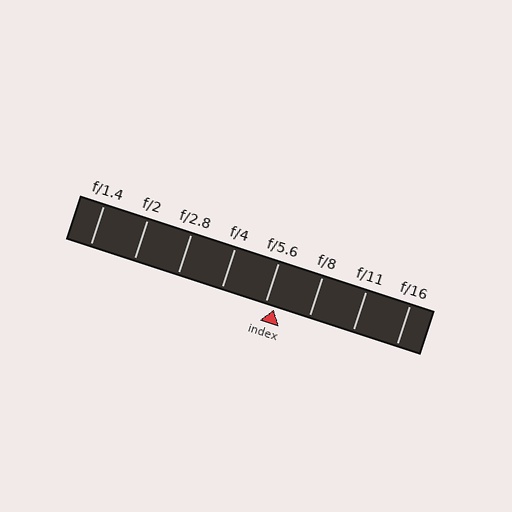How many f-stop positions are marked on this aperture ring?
There are 8 f-stop positions marked.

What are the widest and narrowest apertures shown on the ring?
The widest aperture shown is f/1.4 and the narrowest is f/16.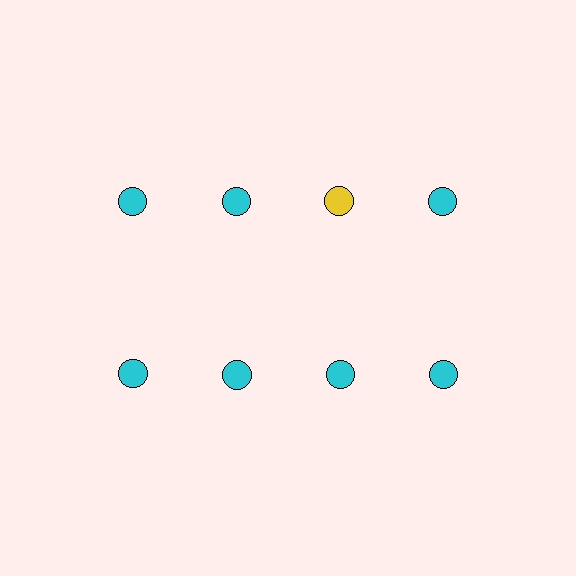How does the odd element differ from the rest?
It has a different color: yellow instead of cyan.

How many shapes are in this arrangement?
There are 8 shapes arranged in a grid pattern.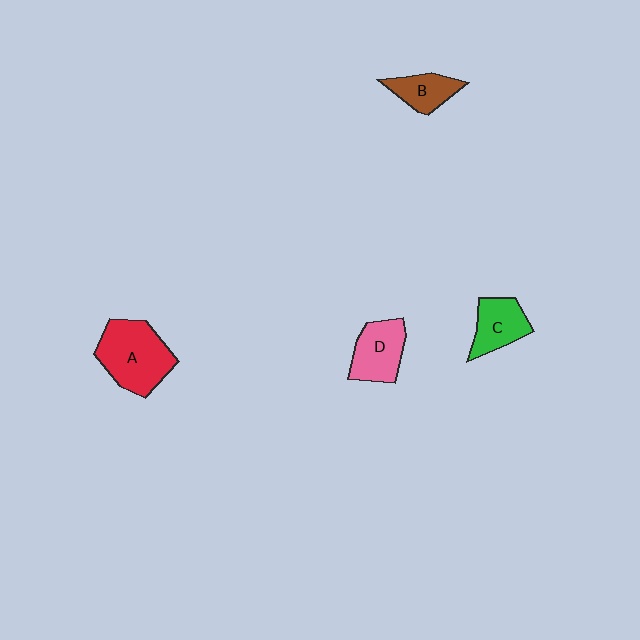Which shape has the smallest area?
Shape B (brown).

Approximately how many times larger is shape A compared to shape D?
Approximately 1.5 times.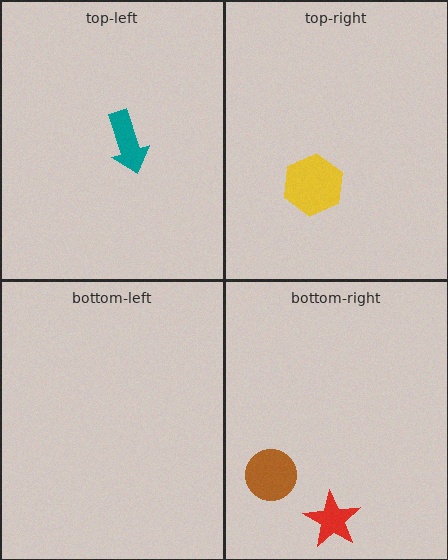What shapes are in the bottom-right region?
The red star, the brown circle.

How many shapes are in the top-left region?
1.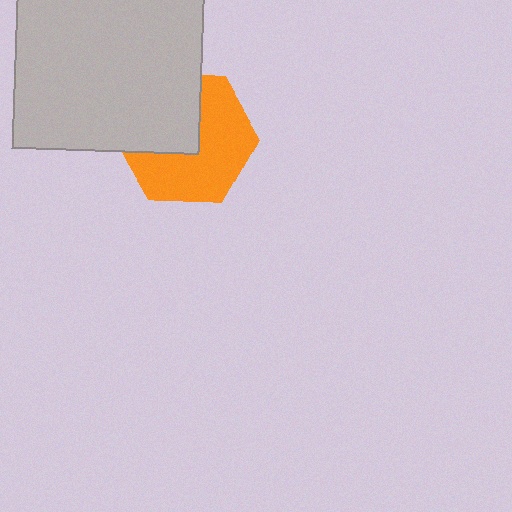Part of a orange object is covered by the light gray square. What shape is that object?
It is a hexagon.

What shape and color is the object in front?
The object in front is a light gray square.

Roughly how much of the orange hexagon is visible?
About half of it is visible (roughly 59%).